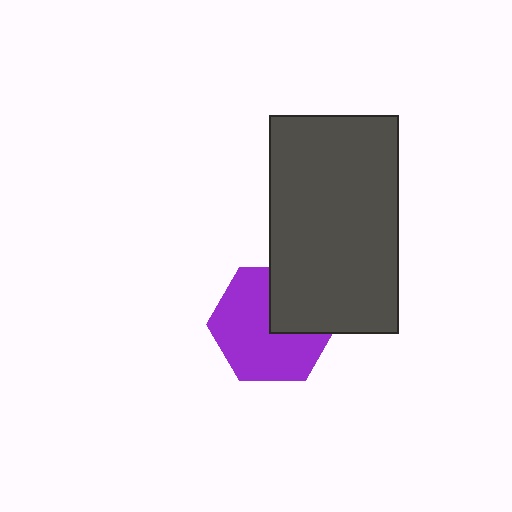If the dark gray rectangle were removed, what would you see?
You would see the complete purple hexagon.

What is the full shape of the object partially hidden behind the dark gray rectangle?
The partially hidden object is a purple hexagon.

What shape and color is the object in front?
The object in front is a dark gray rectangle.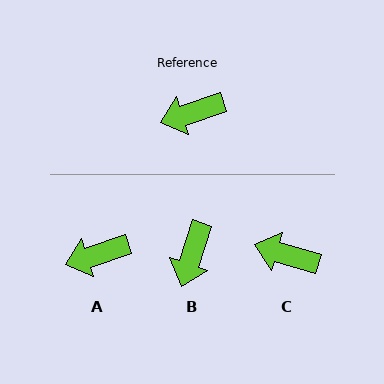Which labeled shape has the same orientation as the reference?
A.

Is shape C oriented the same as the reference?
No, it is off by about 35 degrees.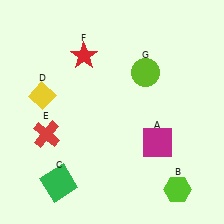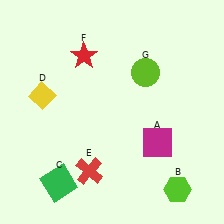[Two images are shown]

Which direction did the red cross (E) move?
The red cross (E) moved right.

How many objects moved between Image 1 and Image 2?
1 object moved between the two images.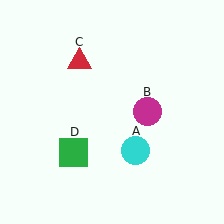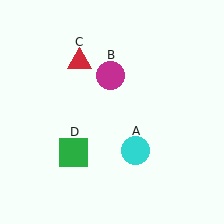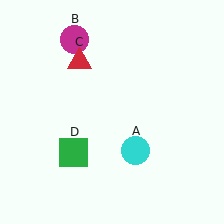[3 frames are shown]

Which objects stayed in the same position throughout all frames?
Cyan circle (object A) and red triangle (object C) and green square (object D) remained stationary.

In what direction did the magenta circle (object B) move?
The magenta circle (object B) moved up and to the left.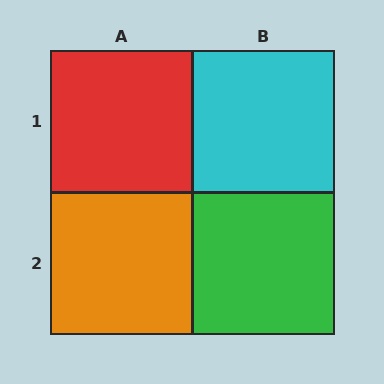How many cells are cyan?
1 cell is cyan.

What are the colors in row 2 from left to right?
Orange, green.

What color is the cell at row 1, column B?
Cyan.